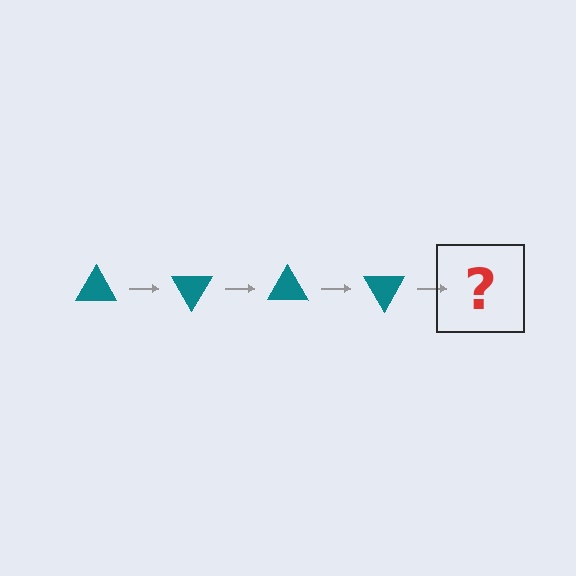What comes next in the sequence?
The next element should be a teal triangle rotated 240 degrees.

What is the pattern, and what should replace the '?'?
The pattern is that the triangle rotates 60 degrees each step. The '?' should be a teal triangle rotated 240 degrees.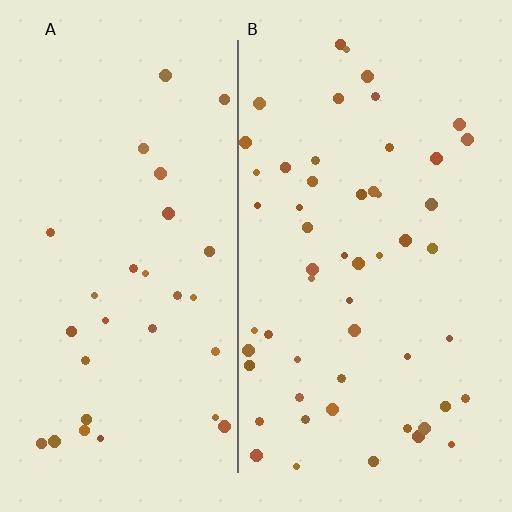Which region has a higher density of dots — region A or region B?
B (the right).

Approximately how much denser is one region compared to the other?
Approximately 1.8× — region B over region A.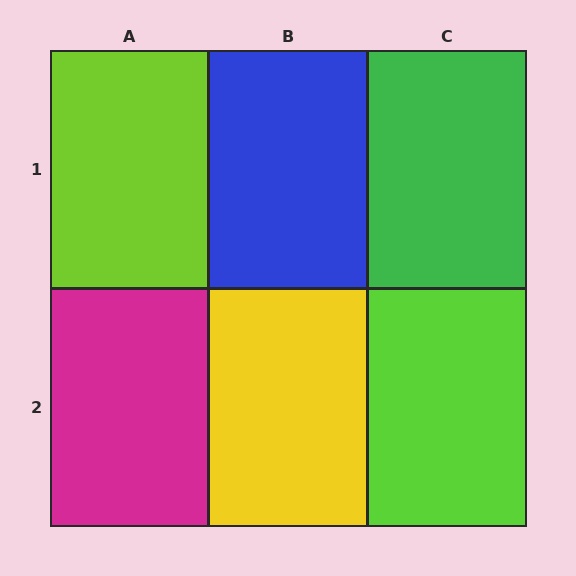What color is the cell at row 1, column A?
Lime.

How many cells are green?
1 cell is green.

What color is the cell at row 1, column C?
Green.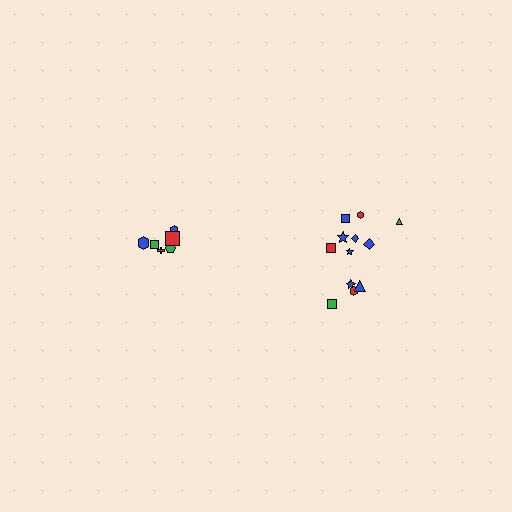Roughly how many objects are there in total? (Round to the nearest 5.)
Roughly 20 objects in total.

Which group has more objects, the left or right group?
The right group.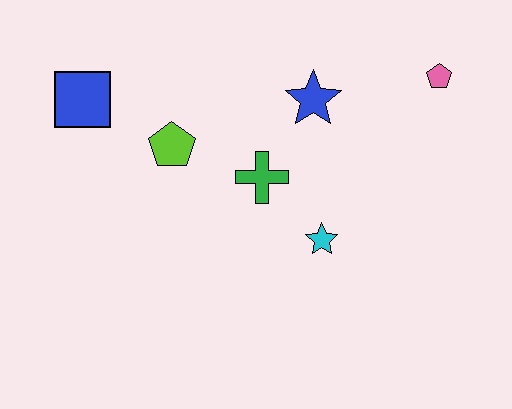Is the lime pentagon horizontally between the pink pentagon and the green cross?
No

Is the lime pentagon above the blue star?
No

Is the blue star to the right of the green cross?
Yes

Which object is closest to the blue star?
The green cross is closest to the blue star.